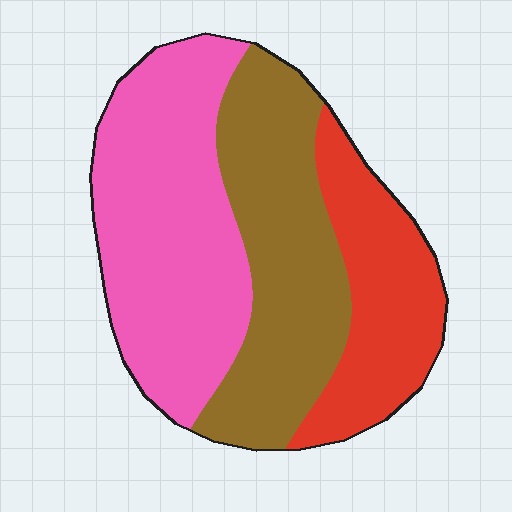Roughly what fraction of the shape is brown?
Brown takes up between a third and a half of the shape.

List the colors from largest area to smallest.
From largest to smallest: pink, brown, red.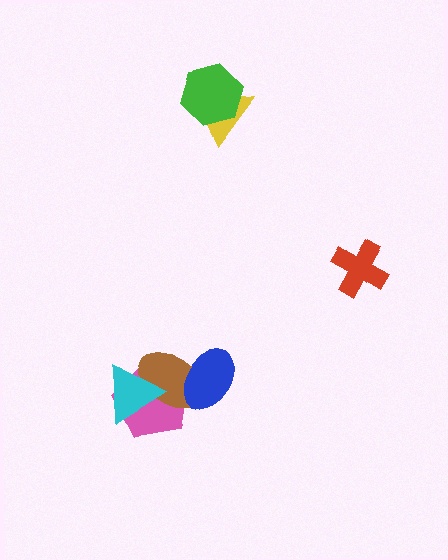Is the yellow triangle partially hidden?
Yes, it is partially covered by another shape.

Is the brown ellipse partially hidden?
Yes, it is partially covered by another shape.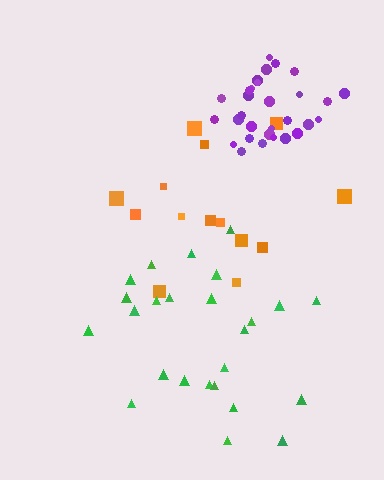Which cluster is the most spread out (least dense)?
Orange.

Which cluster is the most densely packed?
Purple.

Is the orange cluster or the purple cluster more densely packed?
Purple.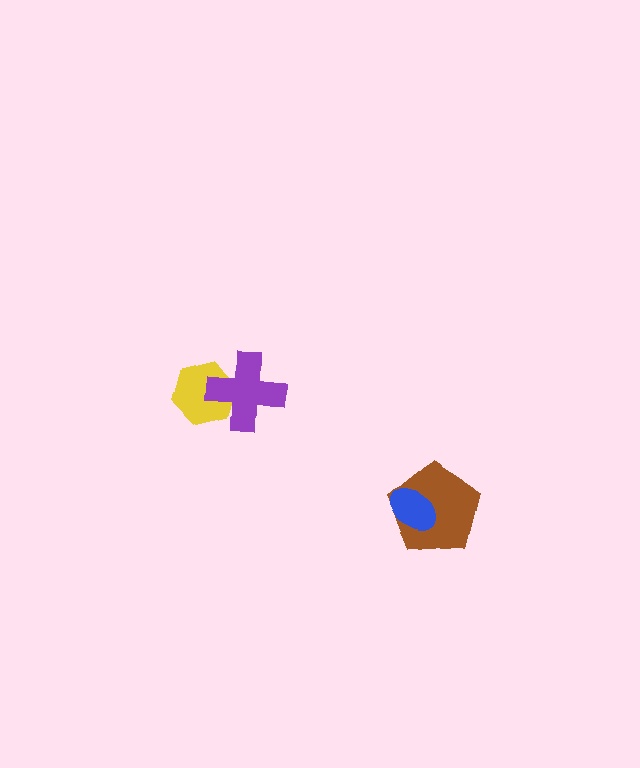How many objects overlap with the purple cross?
1 object overlaps with the purple cross.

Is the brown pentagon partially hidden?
Yes, it is partially covered by another shape.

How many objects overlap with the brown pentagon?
1 object overlaps with the brown pentagon.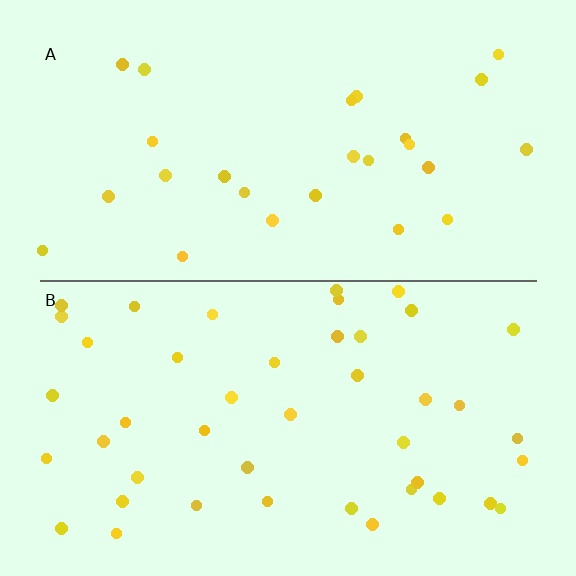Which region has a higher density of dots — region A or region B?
B (the bottom).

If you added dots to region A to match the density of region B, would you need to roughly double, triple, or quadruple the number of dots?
Approximately double.